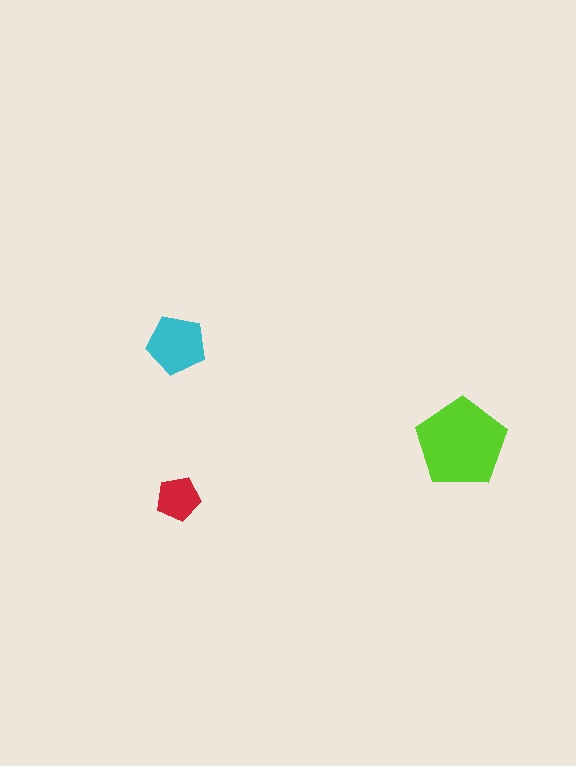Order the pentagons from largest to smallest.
the lime one, the cyan one, the red one.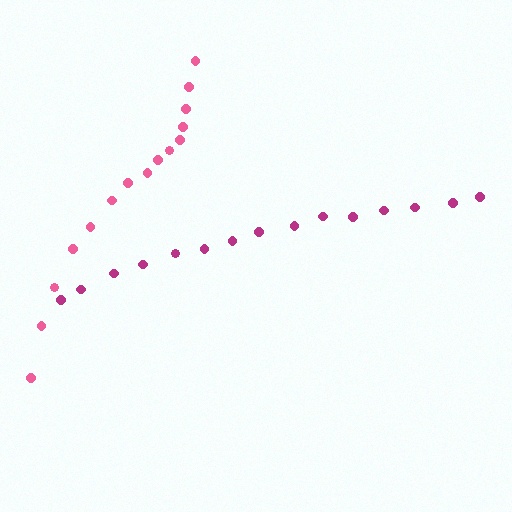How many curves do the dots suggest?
There are 2 distinct paths.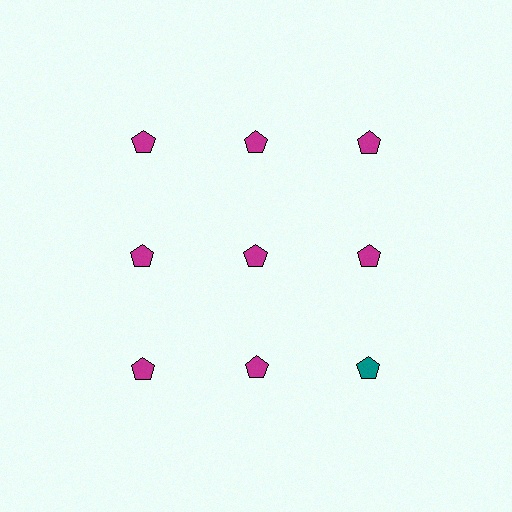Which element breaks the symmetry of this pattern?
The teal pentagon in the third row, center column breaks the symmetry. All other shapes are magenta pentagons.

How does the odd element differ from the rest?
It has a different color: teal instead of magenta.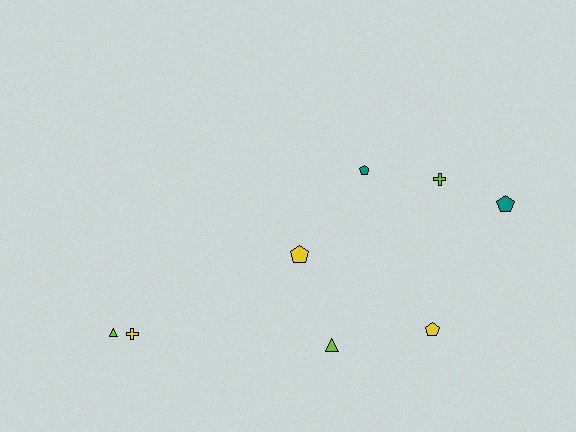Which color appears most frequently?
Lime, with 3 objects.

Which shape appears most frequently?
Pentagon, with 4 objects.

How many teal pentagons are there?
There are 2 teal pentagons.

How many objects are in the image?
There are 8 objects.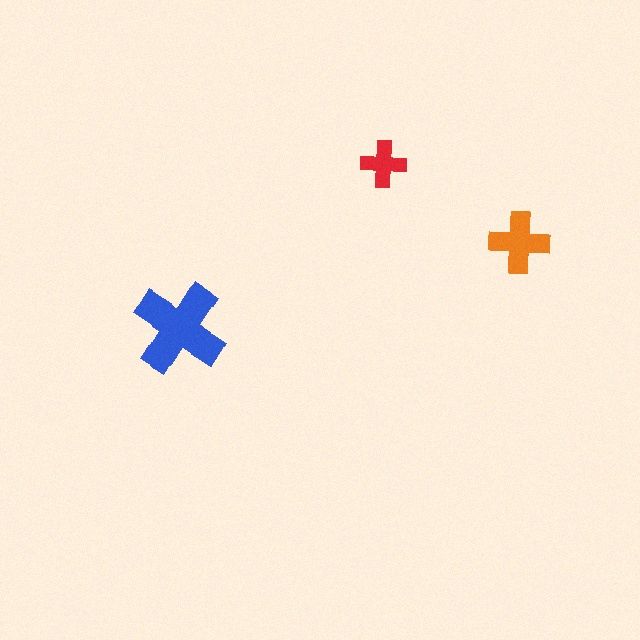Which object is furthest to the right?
The orange cross is rightmost.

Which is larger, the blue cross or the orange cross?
The blue one.